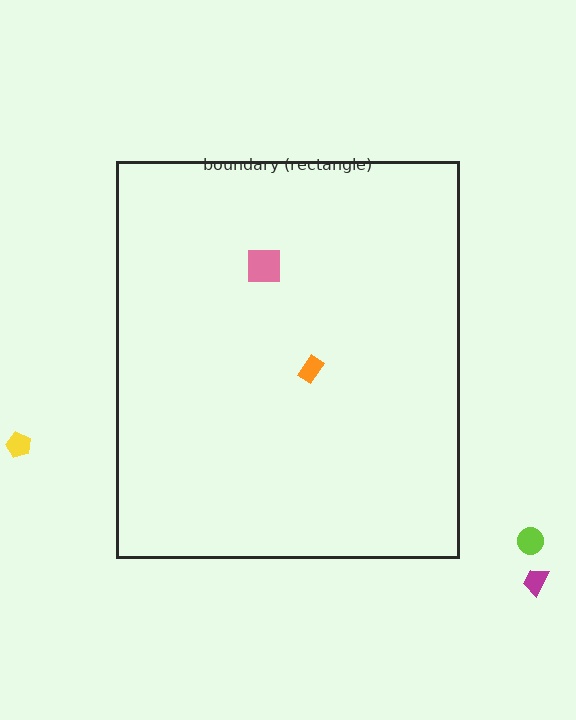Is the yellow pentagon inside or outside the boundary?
Outside.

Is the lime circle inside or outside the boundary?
Outside.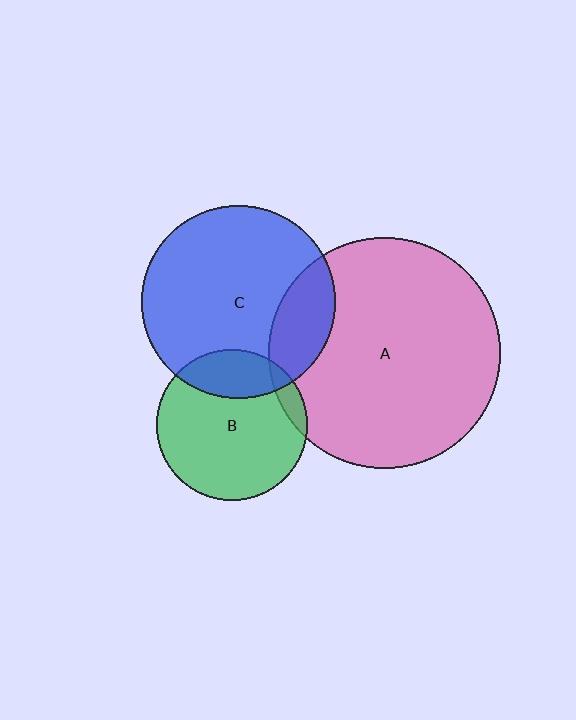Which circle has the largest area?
Circle A (pink).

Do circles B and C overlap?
Yes.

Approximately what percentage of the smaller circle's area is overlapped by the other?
Approximately 20%.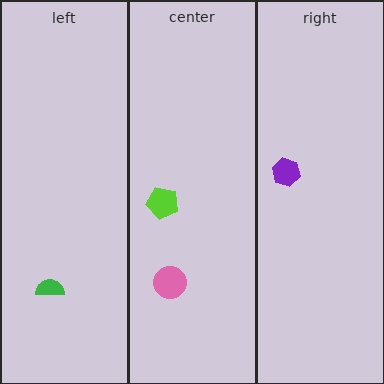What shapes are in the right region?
The purple hexagon.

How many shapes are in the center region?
2.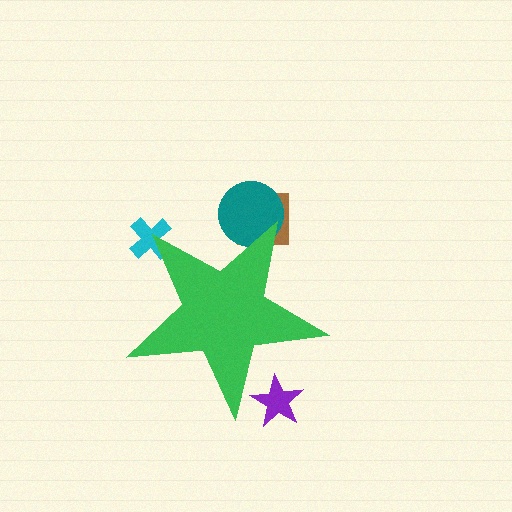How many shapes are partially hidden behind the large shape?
4 shapes are partially hidden.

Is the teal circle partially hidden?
Yes, the teal circle is partially hidden behind the green star.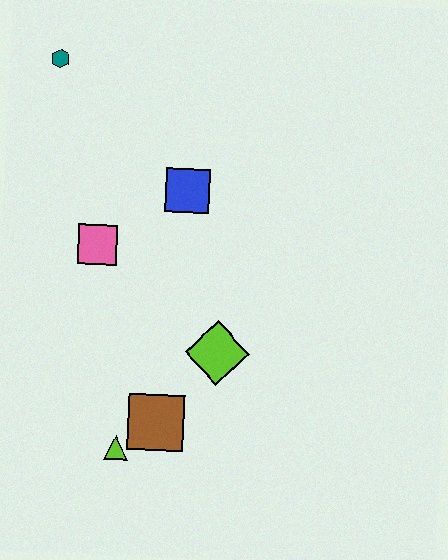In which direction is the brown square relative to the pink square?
The brown square is below the pink square.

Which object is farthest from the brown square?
The teal hexagon is farthest from the brown square.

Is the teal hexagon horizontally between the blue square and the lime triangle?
No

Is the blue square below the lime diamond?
No